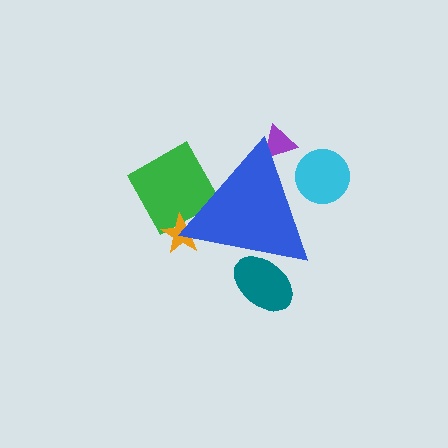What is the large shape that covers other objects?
A blue triangle.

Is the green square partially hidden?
Yes, the green square is partially hidden behind the blue triangle.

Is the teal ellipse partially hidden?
Yes, the teal ellipse is partially hidden behind the blue triangle.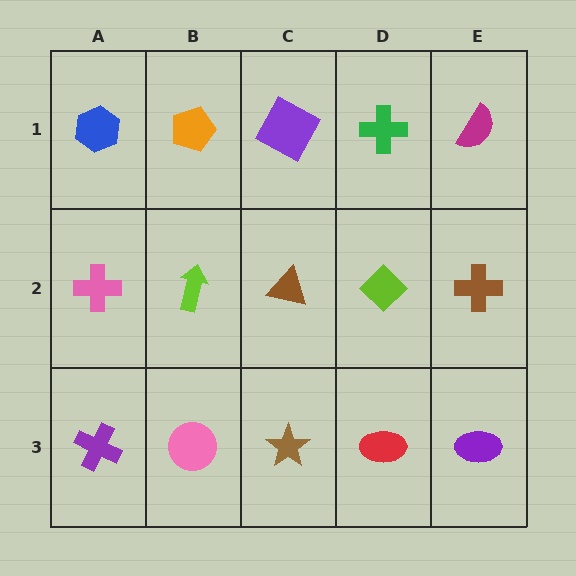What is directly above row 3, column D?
A lime diamond.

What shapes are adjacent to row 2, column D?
A green cross (row 1, column D), a red ellipse (row 3, column D), a brown triangle (row 2, column C), a brown cross (row 2, column E).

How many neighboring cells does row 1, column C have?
3.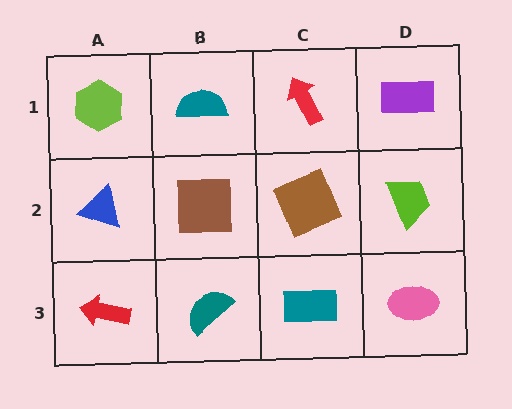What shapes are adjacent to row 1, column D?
A lime trapezoid (row 2, column D), a red arrow (row 1, column C).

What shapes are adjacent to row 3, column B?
A brown square (row 2, column B), a red arrow (row 3, column A), a teal rectangle (row 3, column C).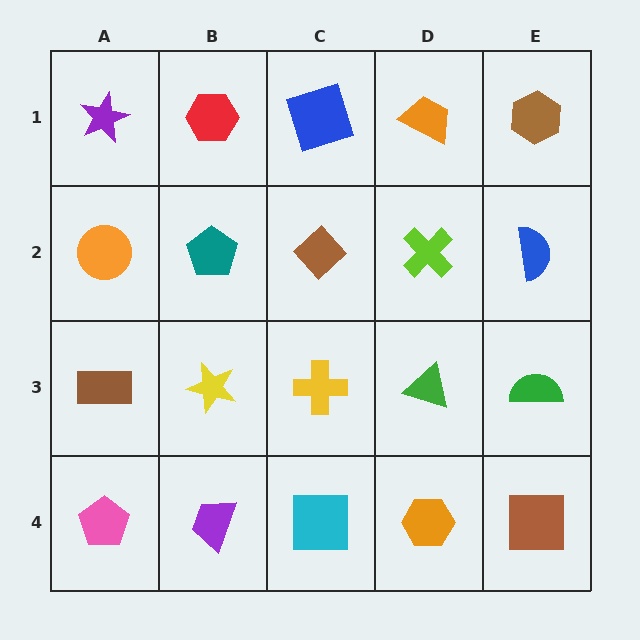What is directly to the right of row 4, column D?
A brown square.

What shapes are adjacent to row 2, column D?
An orange trapezoid (row 1, column D), a green triangle (row 3, column D), a brown diamond (row 2, column C), a blue semicircle (row 2, column E).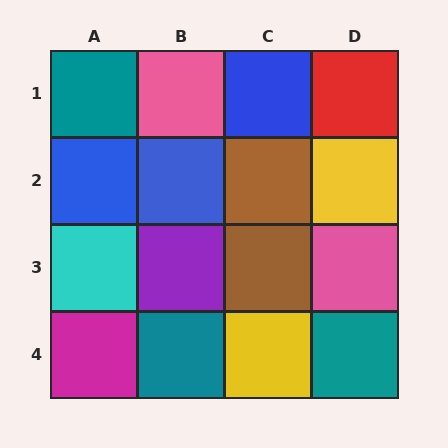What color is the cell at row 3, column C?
Brown.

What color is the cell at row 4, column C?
Yellow.